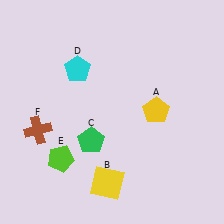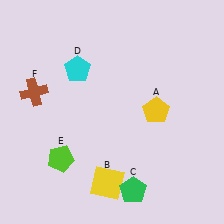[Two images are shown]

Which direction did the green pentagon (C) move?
The green pentagon (C) moved down.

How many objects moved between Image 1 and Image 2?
2 objects moved between the two images.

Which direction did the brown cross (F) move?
The brown cross (F) moved up.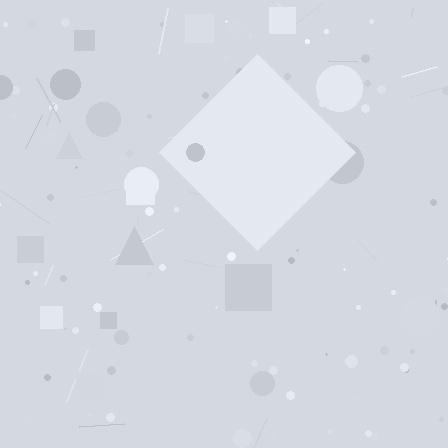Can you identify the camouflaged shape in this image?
The camouflaged shape is a diamond.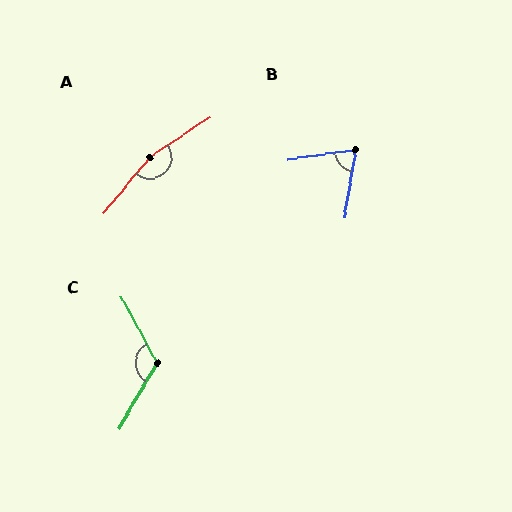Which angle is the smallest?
B, at approximately 72 degrees.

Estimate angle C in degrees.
Approximately 121 degrees.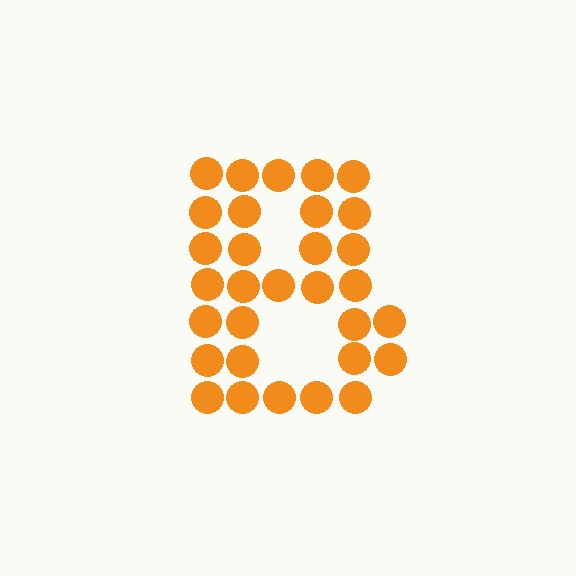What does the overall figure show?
The overall figure shows the letter B.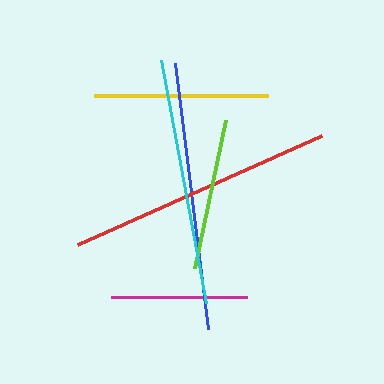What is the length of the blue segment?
The blue segment is approximately 268 pixels long.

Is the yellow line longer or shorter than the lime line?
The yellow line is longer than the lime line.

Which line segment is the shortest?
The magenta line is the shortest at approximately 135 pixels.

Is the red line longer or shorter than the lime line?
The red line is longer than the lime line.